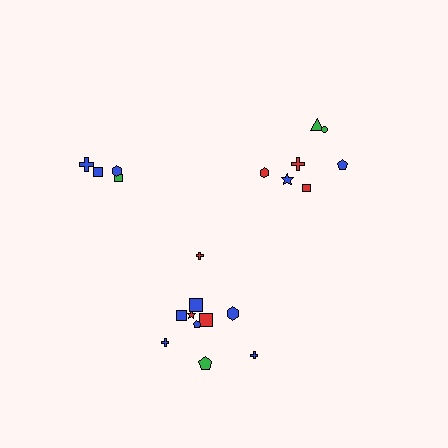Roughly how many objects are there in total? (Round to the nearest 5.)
Roughly 20 objects in total.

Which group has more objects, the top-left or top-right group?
The top-right group.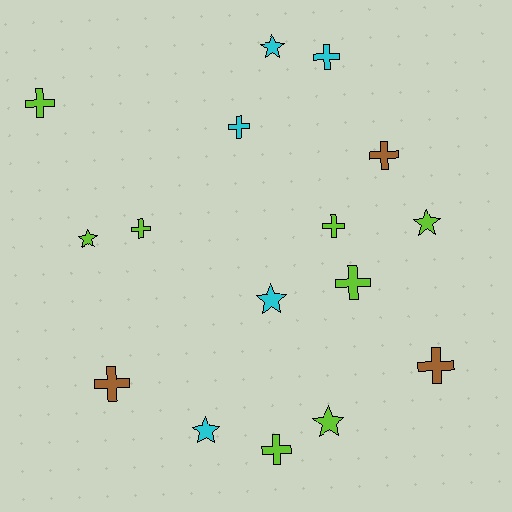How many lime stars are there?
There are 3 lime stars.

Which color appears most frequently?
Lime, with 8 objects.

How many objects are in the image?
There are 16 objects.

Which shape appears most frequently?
Cross, with 10 objects.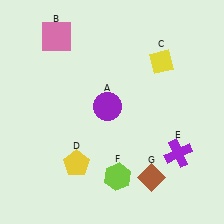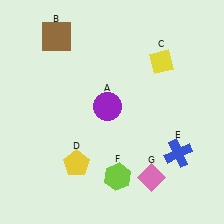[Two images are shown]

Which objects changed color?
B changed from pink to brown. E changed from purple to blue. G changed from brown to pink.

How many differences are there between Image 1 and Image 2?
There are 3 differences between the two images.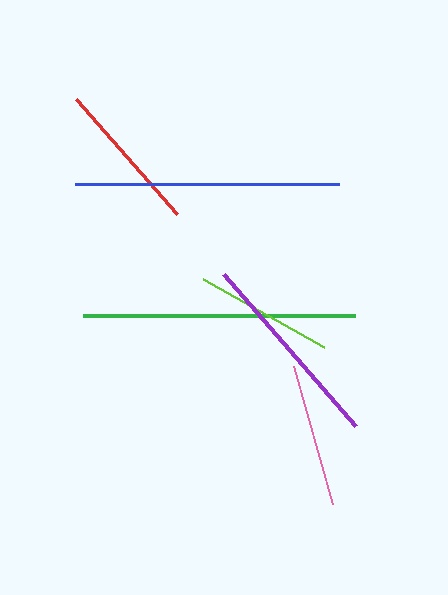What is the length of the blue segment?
The blue segment is approximately 264 pixels long.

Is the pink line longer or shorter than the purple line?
The purple line is longer than the pink line.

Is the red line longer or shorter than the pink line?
The red line is longer than the pink line.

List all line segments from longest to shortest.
From longest to shortest: green, blue, purple, red, pink, lime.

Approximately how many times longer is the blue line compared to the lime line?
The blue line is approximately 1.9 times the length of the lime line.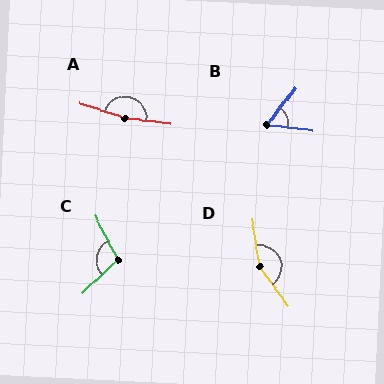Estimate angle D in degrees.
Approximately 153 degrees.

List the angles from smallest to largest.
B (58°), C (105°), D (153°), A (168°).